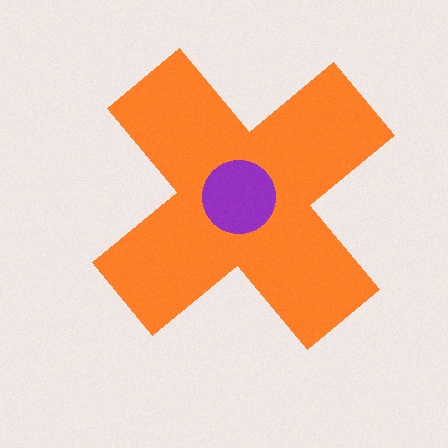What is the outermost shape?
The orange cross.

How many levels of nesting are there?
2.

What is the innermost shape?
The purple circle.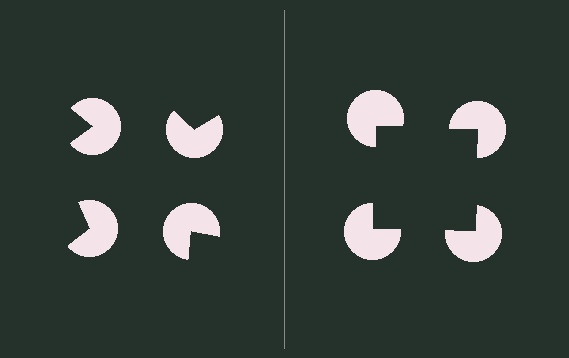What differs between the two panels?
The pac-man discs are positioned identically on both sides; only the wedge orientations differ. On the right they align to a square; on the left they are misaligned.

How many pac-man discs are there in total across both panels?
8 — 4 on each side.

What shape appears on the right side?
An illusory square.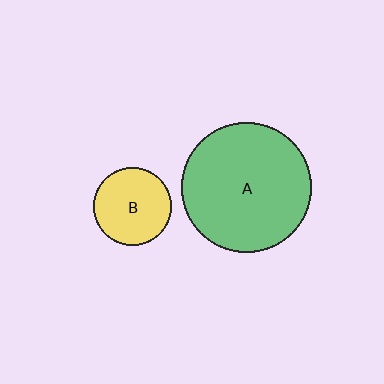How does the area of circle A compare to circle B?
Approximately 2.8 times.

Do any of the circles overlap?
No, none of the circles overlap.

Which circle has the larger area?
Circle A (green).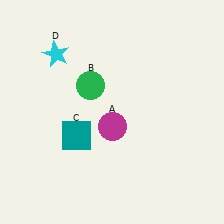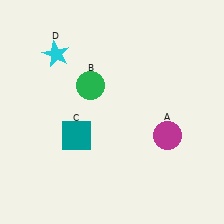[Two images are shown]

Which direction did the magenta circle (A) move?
The magenta circle (A) moved right.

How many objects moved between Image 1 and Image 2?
1 object moved between the two images.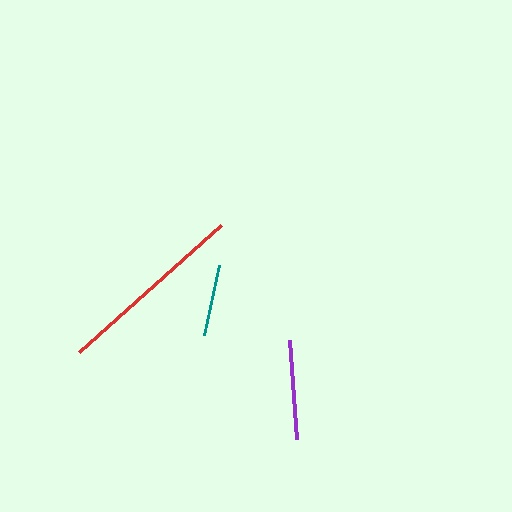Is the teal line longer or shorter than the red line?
The red line is longer than the teal line.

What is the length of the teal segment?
The teal segment is approximately 72 pixels long.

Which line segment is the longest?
The red line is the longest at approximately 190 pixels.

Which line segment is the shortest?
The teal line is the shortest at approximately 72 pixels.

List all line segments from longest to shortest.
From longest to shortest: red, purple, teal.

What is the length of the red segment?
The red segment is approximately 190 pixels long.